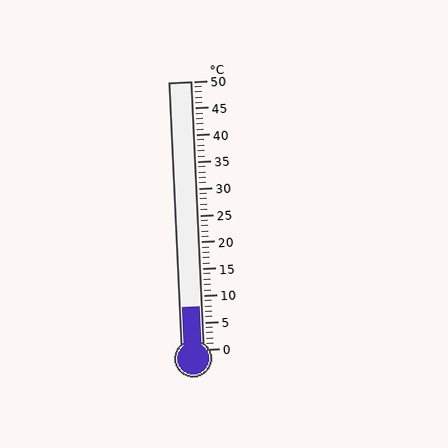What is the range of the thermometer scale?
The thermometer scale ranges from 0°C to 50°C.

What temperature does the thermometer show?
The thermometer shows approximately 8°C.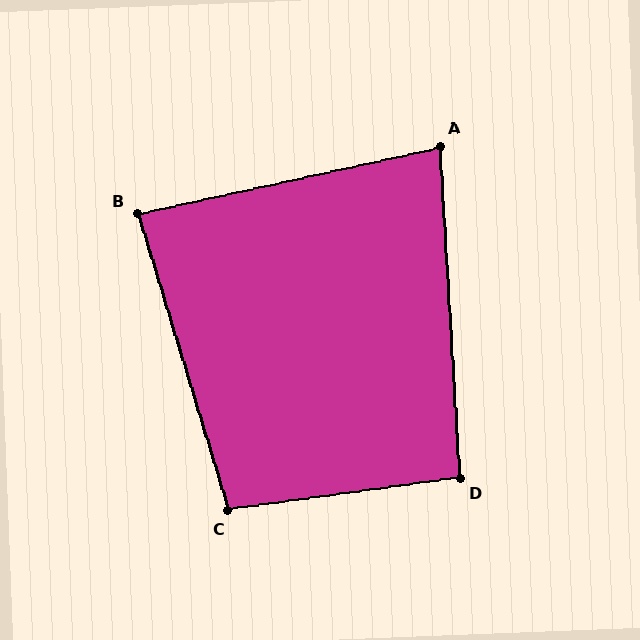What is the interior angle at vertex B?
Approximately 85 degrees (approximately right).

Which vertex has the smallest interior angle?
A, at approximately 81 degrees.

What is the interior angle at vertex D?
Approximately 95 degrees (approximately right).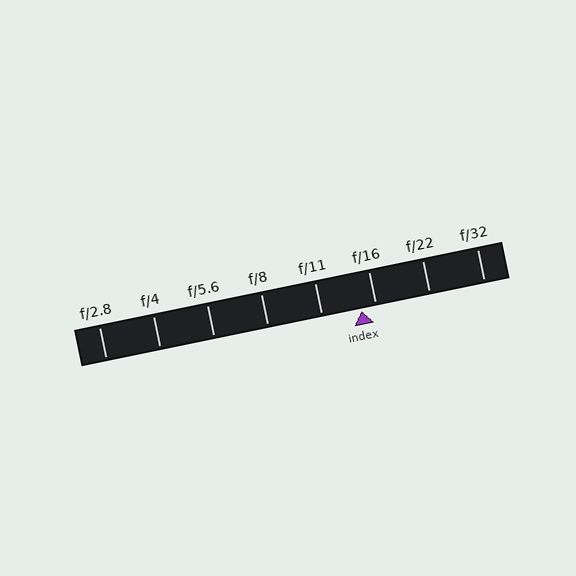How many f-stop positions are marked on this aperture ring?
There are 8 f-stop positions marked.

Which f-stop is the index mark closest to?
The index mark is closest to f/16.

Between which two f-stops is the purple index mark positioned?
The index mark is between f/11 and f/16.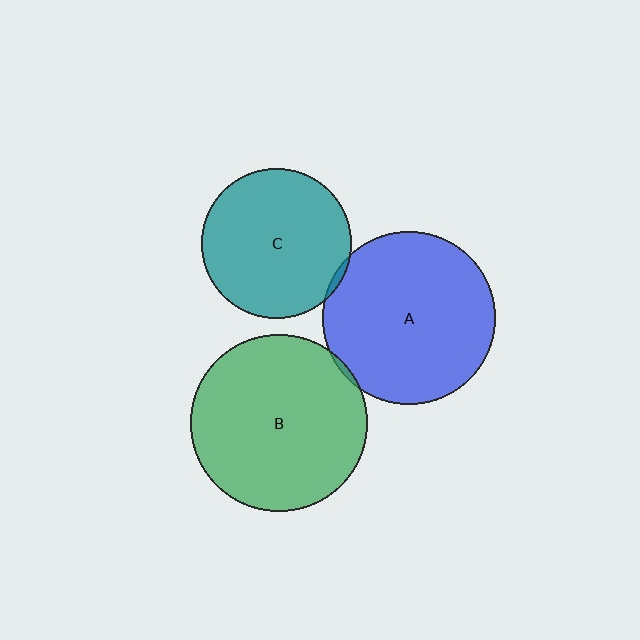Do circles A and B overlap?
Yes.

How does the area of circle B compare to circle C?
Approximately 1.4 times.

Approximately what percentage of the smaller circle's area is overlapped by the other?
Approximately 5%.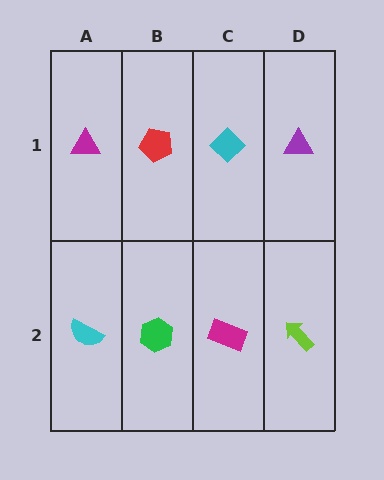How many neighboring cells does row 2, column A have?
2.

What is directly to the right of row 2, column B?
A magenta rectangle.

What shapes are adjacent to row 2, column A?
A magenta triangle (row 1, column A), a green hexagon (row 2, column B).